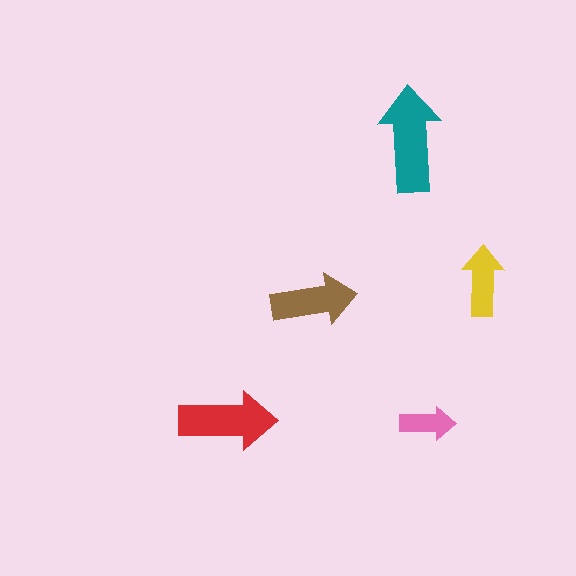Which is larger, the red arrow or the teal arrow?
The teal one.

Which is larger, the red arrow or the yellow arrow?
The red one.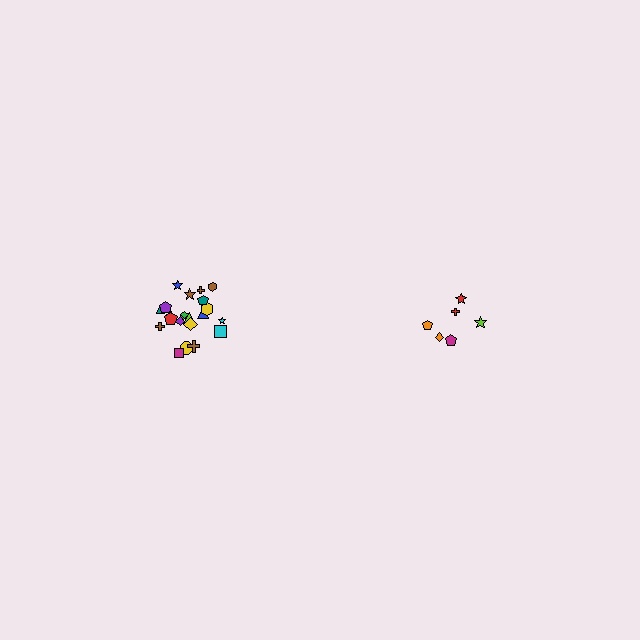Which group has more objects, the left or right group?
The left group.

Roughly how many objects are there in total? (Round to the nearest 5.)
Roughly 30 objects in total.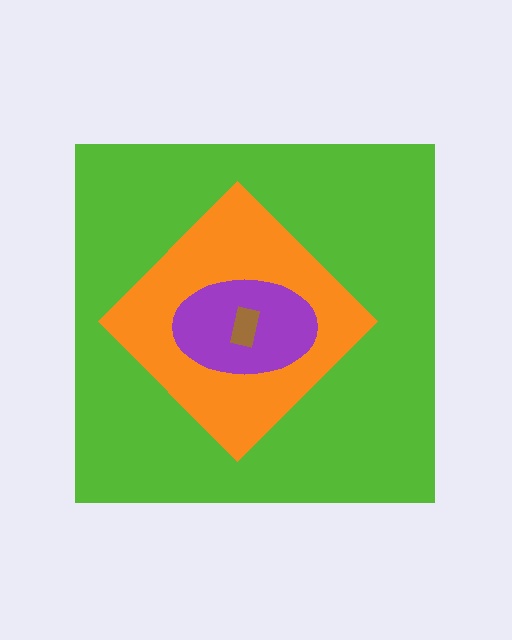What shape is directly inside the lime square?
The orange diamond.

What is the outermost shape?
The lime square.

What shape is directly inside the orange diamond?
The purple ellipse.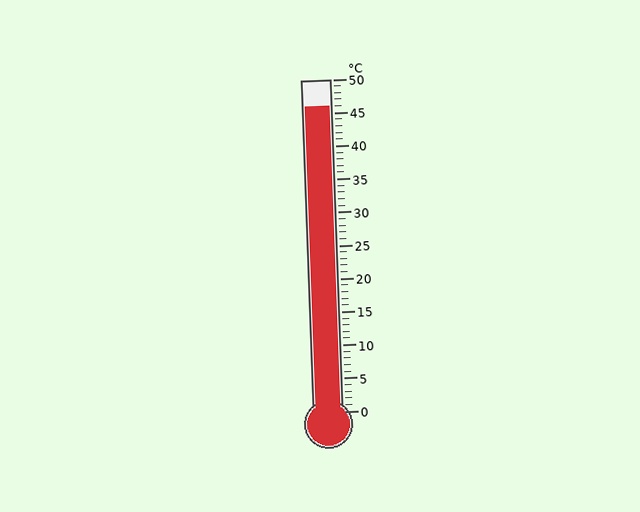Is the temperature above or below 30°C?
The temperature is above 30°C.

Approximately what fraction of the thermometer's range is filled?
The thermometer is filled to approximately 90% of its range.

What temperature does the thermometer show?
The thermometer shows approximately 46°C.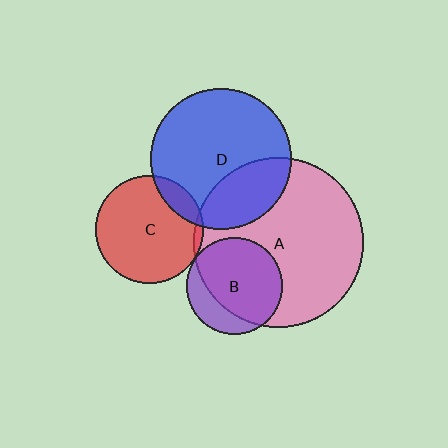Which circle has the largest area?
Circle A (pink).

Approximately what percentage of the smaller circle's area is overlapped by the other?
Approximately 75%.